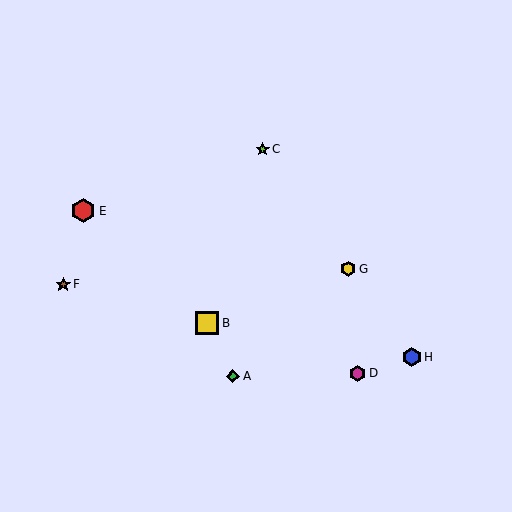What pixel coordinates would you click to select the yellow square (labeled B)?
Click at (207, 323) to select the yellow square B.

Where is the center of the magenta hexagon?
The center of the magenta hexagon is at (358, 373).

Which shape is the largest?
The red hexagon (labeled E) is the largest.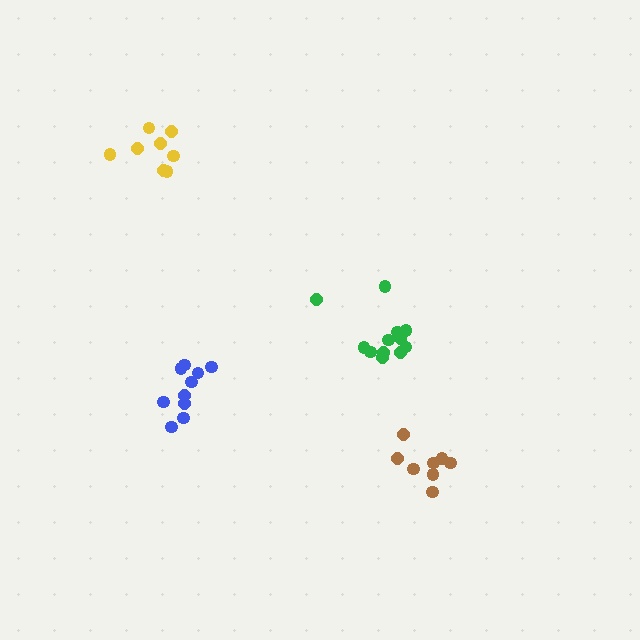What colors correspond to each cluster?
The clusters are colored: green, yellow, brown, blue.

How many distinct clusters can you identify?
There are 4 distinct clusters.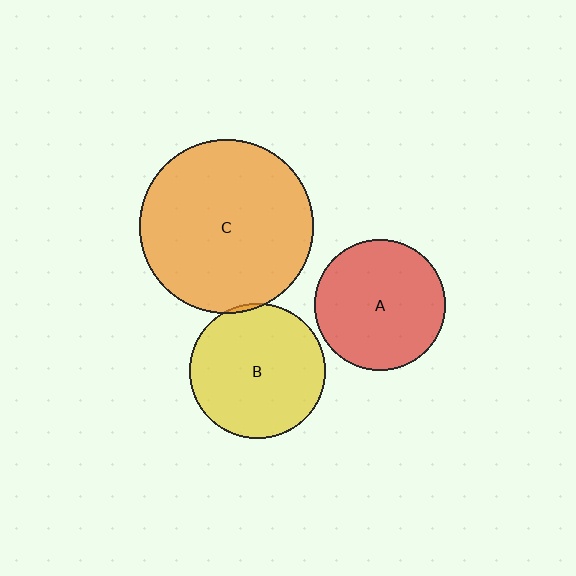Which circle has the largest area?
Circle C (orange).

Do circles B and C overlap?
Yes.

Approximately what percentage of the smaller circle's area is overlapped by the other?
Approximately 5%.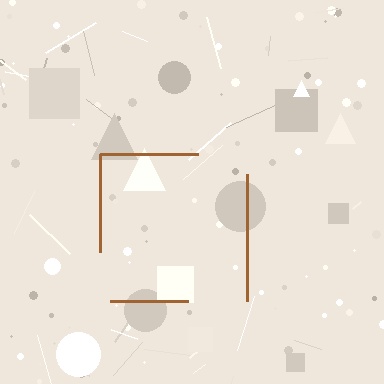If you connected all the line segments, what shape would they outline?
They would outline a square.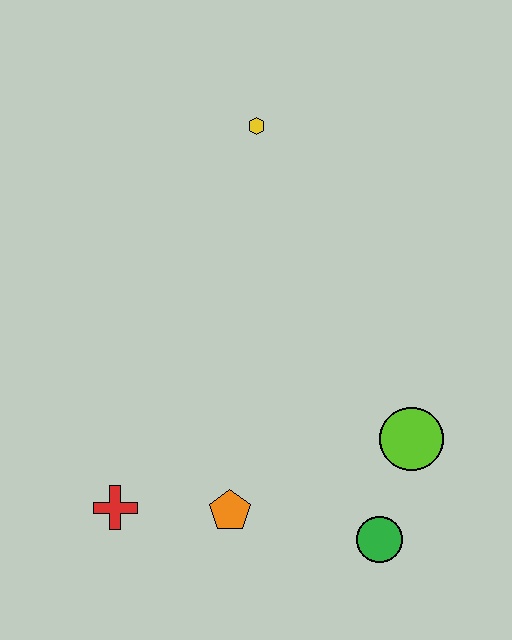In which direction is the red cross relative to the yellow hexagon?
The red cross is below the yellow hexagon.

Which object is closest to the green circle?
The lime circle is closest to the green circle.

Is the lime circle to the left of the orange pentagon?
No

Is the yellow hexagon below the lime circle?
No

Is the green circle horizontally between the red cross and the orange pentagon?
No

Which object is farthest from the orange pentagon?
The yellow hexagon is farthest from the orange pentagon.